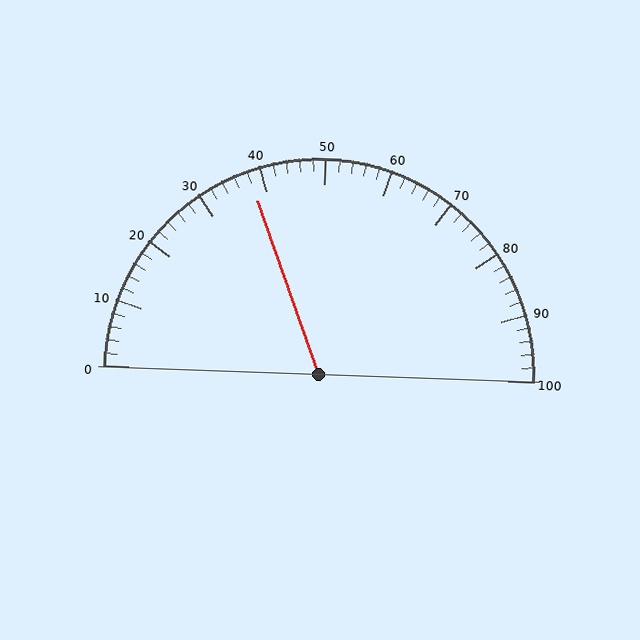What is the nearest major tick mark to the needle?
The nearest major tick mark is 40.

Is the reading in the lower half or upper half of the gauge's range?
The reading is in the lower half of the range (0 to 100).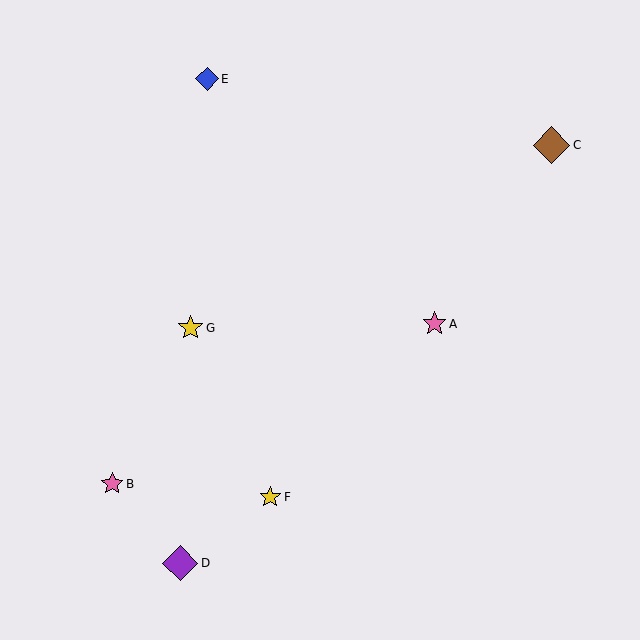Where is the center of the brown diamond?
The center of the brown diamond is at (552, 145).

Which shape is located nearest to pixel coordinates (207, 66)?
The blue diamond (labeled E) at (207, 79) is nearest to that location.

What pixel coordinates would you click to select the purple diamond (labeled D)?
Click at (180, 563) to select the purple diamond D.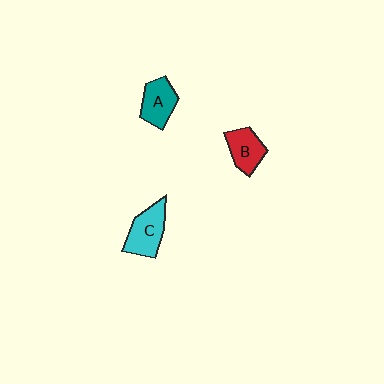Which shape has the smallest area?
Shape B (red).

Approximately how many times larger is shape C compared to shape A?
Approximately 1.2 times.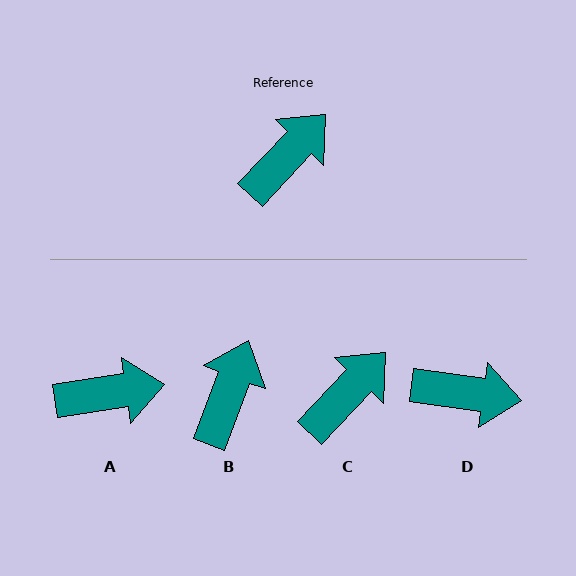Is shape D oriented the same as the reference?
No, it is off by about 55 degrees.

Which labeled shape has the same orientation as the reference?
C.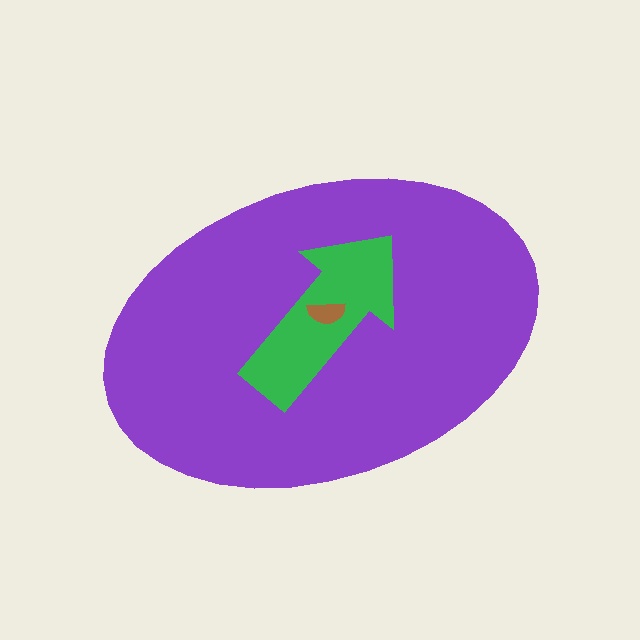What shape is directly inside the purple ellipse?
The green arrow.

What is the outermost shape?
The purple ellipse.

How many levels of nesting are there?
3.